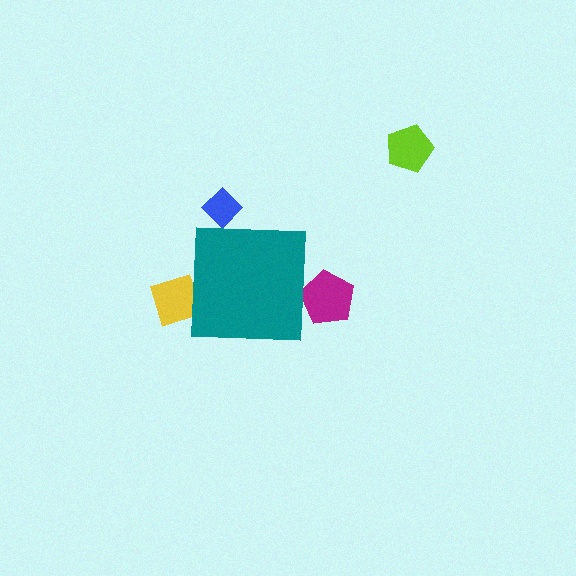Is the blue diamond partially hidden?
Yes, the blue diamond is partially hidden behind the teal square.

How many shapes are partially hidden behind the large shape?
3 shapes are partially hidden.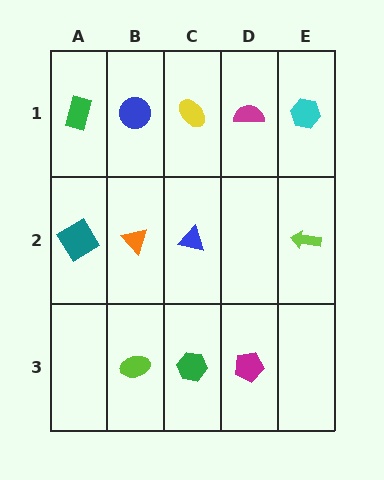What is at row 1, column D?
A magenta semicircle.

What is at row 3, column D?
A magenta pentagon.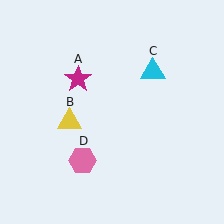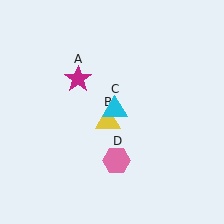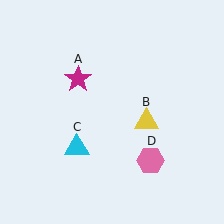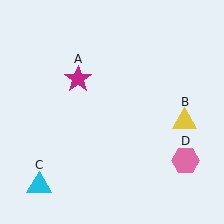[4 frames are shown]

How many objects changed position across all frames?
3 objects changed position: yellow triangle (object B), cyan triangle (object C), pink hexagon (object D).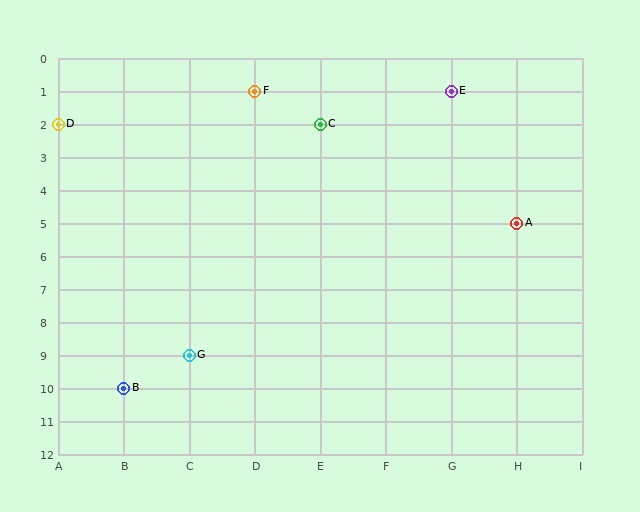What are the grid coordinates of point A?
Point A is at grid coordinates (H, 5).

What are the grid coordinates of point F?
Point F is at grid coordinates (D, 1).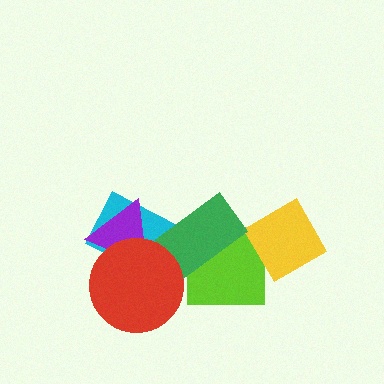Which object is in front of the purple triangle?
The red circle is in front of the purple triangle.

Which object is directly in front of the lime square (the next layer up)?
The yellow diamond is directly in front of the lime square.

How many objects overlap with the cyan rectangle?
3 objects overlap with the cyan rectangle.